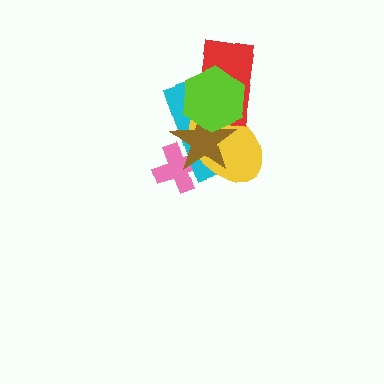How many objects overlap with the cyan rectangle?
5 objects overlap with the cyan rectangle.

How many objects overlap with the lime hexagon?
4 objects overlap with the lime hexagon.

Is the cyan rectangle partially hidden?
Yes, it is partially covered by another shape.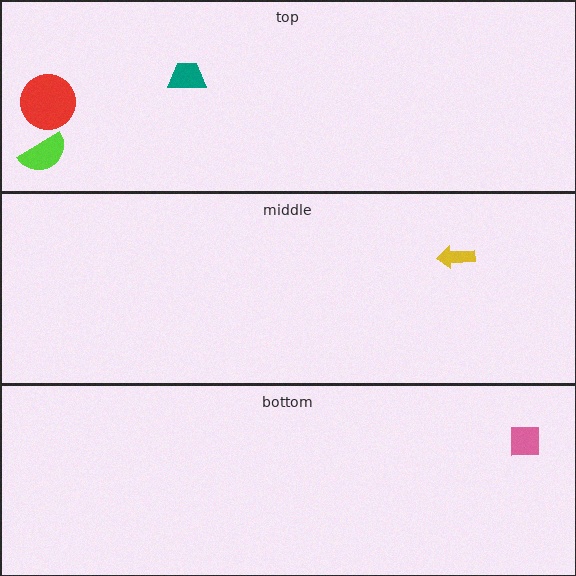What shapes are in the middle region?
The yellow arrow.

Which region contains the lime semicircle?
The top region.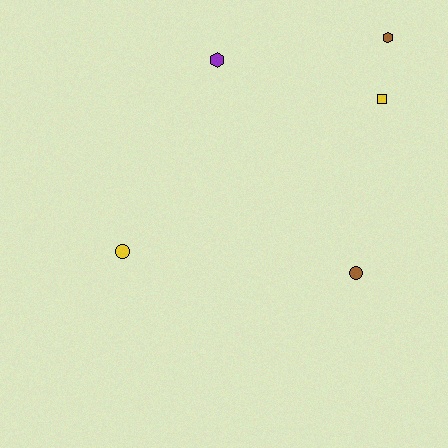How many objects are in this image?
There are 5 objects.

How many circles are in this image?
There are 2 circles.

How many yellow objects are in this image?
There are 2 yellow objects.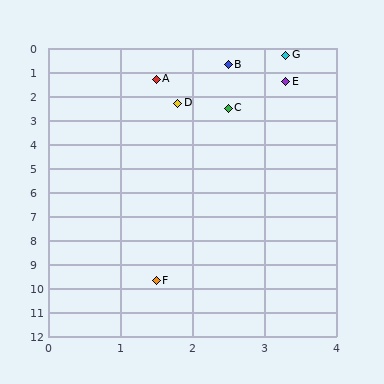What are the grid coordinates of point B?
Point B is at approximately (2.5, 0.7).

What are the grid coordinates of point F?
Point F is at approximately (1.5, 9.7).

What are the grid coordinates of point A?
Point A is at approximately (1.5, 1.3).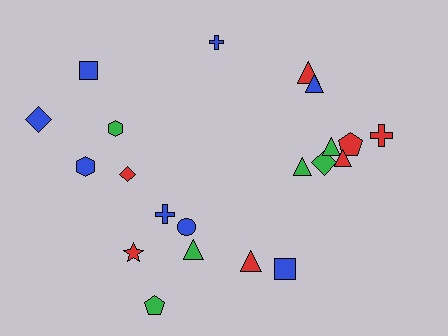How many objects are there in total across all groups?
There are 21 objects.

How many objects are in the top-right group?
There are 8 objects.